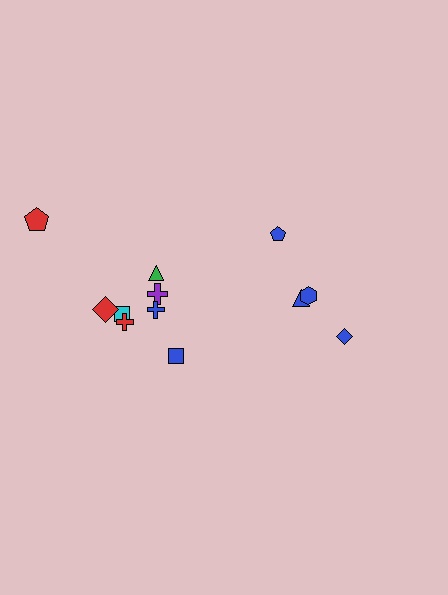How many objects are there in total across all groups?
There are 12 objects.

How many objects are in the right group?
There are 4 objects.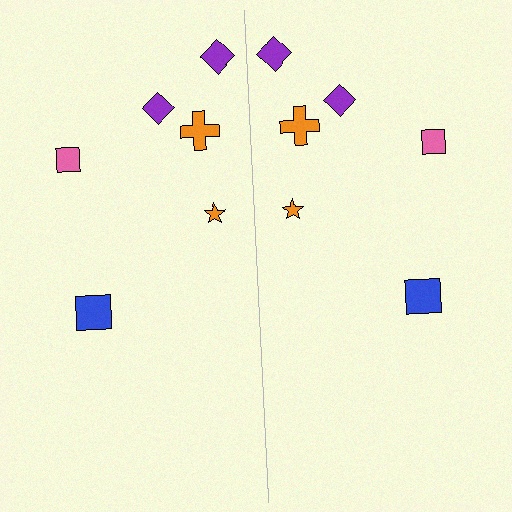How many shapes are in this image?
There are 12 shapes in this image.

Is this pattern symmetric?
Yes, this pattern has bilateral (reflection) symmetry.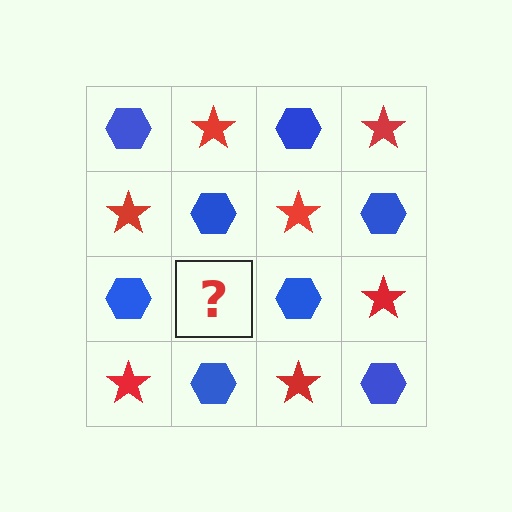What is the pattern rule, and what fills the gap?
The rule is that it alternates blue hexagon and red star in a checkerboard pattern. The gap should be filled with a red star.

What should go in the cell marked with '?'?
The missing cell should contain a red star.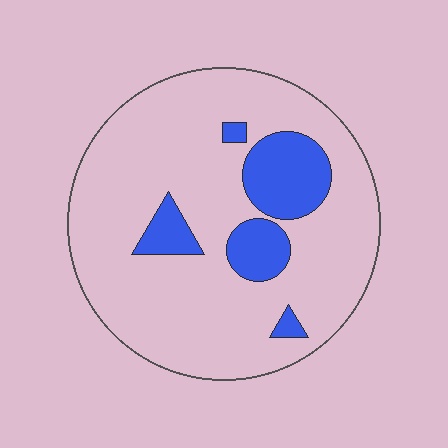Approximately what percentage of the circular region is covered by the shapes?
Approximately 15%.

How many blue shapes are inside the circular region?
5.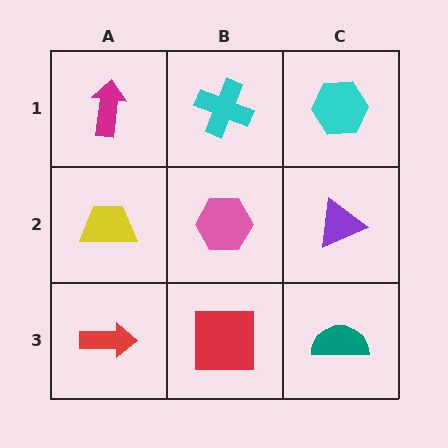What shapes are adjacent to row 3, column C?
A purple triangle (row 2, column C), a red square (row 3, column B).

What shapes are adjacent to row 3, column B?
A pink hexagon (row 2, column B), a red arrow (row 3, column A), a teal semicircle (row 3, column C).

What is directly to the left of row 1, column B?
A magenta arrow.